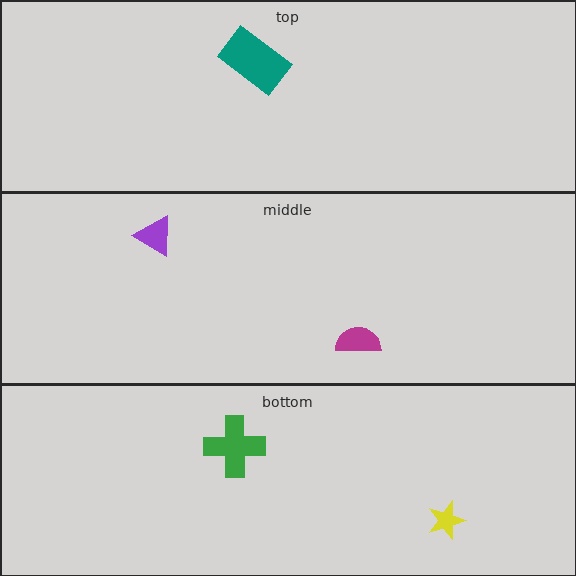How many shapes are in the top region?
1.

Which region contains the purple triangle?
The middle region.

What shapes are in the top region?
The teal rectangle.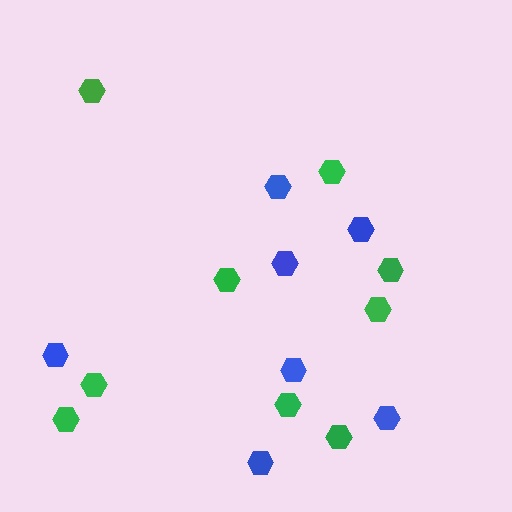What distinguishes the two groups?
There are 2 groups: one group of green hexagons (9) and one group of blue hexagons (7).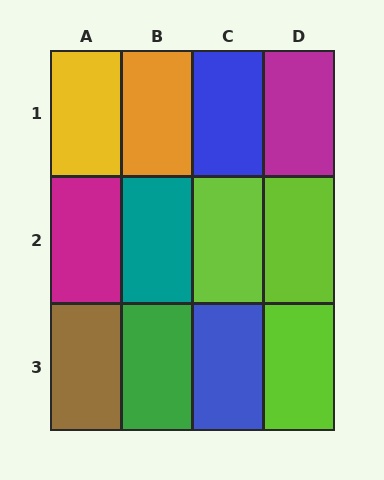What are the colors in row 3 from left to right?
Brown, green, blue, lime.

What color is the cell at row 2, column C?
Lime.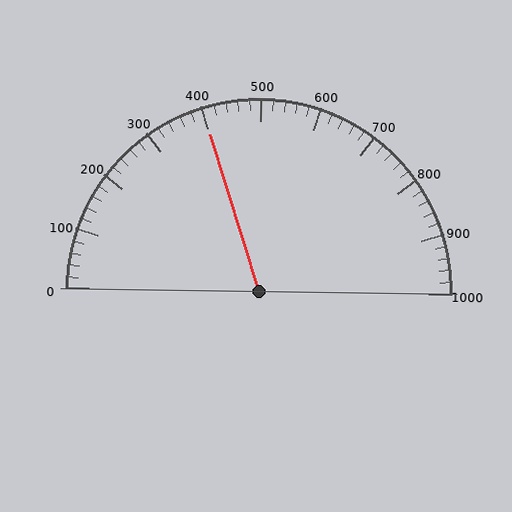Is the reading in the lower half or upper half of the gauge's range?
The reading is in the lower half of the range (0 to 1000).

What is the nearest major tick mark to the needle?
The nearest major tick mark is 400.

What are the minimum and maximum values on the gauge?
The gauge ranges from 0 to 1000.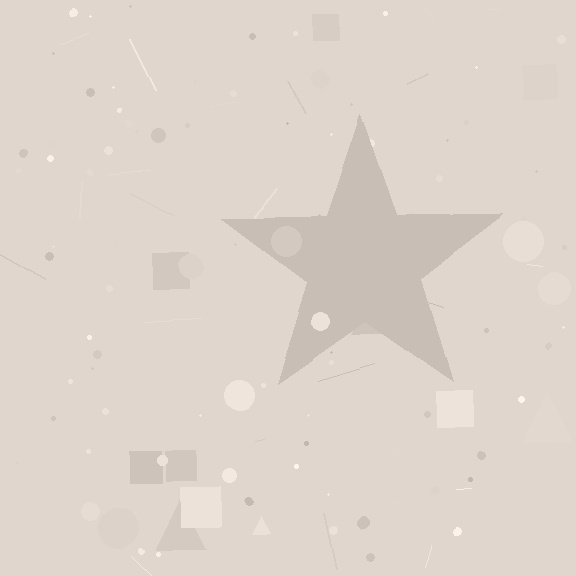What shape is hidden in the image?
A star is hidden in the image.